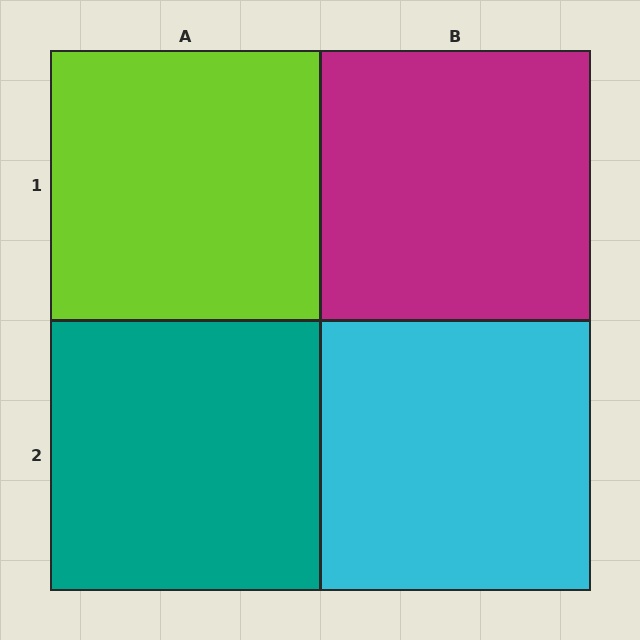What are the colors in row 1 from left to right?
Lime, magenta.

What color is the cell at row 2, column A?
Teal.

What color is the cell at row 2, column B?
Cyan.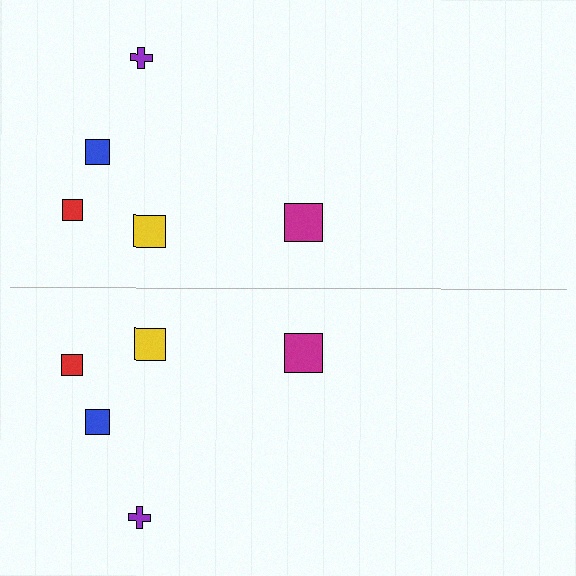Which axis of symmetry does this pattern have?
The pattern has a horizontal axis of symmetry running through the center of the image.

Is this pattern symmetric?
Yes, this pattern has bilateral (reflection) symmetry.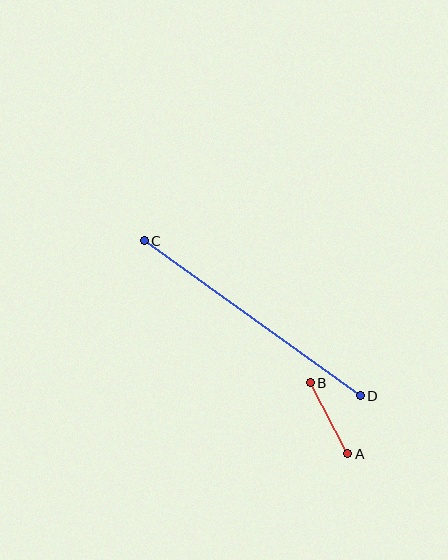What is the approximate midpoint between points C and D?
The midpoint is at approximately (252, 318) pixels.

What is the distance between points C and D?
The distance is approximately 266 pixels.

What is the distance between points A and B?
The distance is approximately 81 pixels.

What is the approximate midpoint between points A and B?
The midpoint is at approximately (329, 418) pixels.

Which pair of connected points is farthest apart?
Points C and D are farthest apart.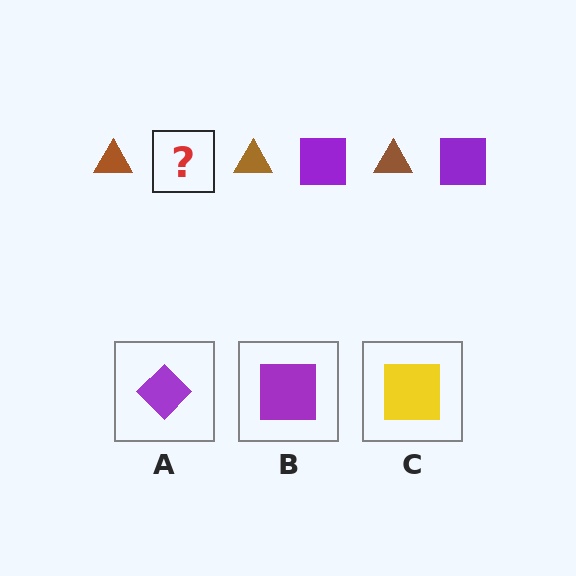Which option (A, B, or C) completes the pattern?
B.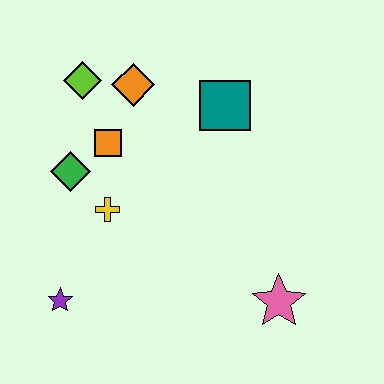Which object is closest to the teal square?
The orange diamond is closest to the teal square.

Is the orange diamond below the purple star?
No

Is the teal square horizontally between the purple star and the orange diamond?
No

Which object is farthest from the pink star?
The lime diamond is farthest from the pink star.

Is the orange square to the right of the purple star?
Yes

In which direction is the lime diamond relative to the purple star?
The lime diamond is above the purple star.